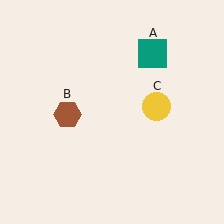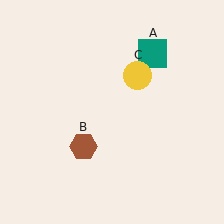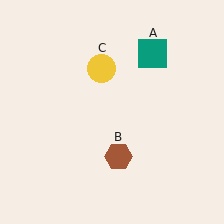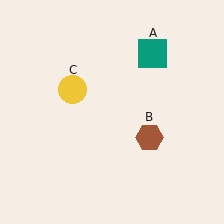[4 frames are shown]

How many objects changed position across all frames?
2 objects changed position: brown hexagon (object B), yellow circle (object C).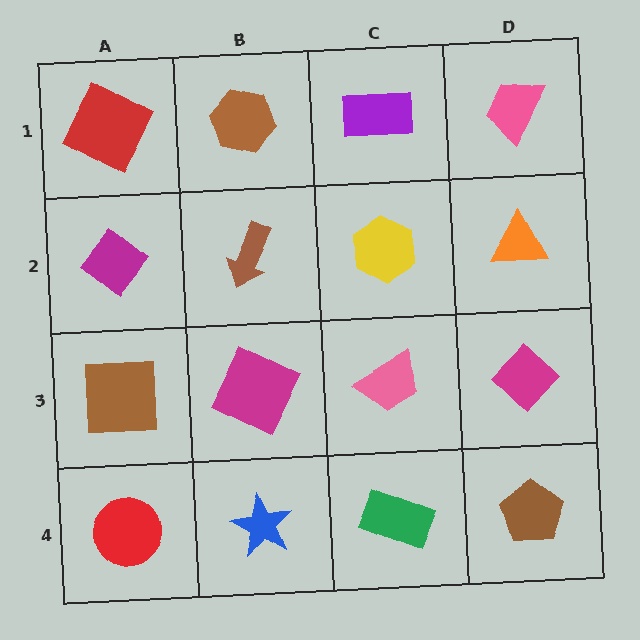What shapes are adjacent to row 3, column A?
A magenta diamond (row 2, column A), a red circle (row 4, column A), a magenta square (row 3, column B).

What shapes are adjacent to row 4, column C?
A pink trapezoid (row 3, column C), a blue star (row 4, column B), a brown pentagon (row 4, column D).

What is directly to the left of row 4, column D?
A green rectangle.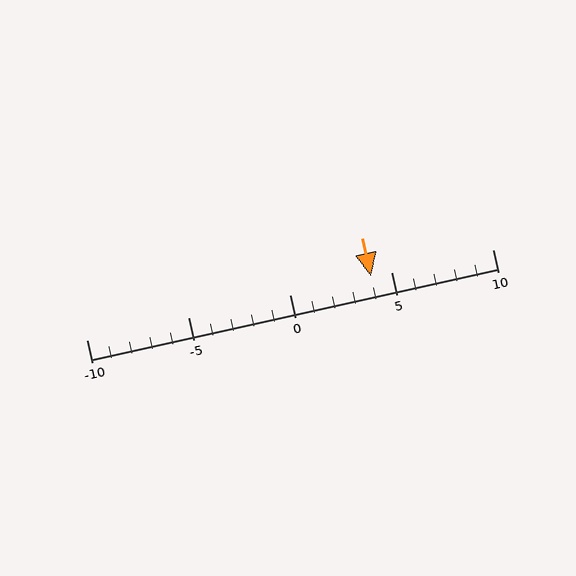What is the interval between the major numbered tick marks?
The major tick marks are spaced 5 units apart.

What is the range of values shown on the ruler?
The ruler shows values from -10 to 10.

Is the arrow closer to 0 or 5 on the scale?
The arrow is closer to 5.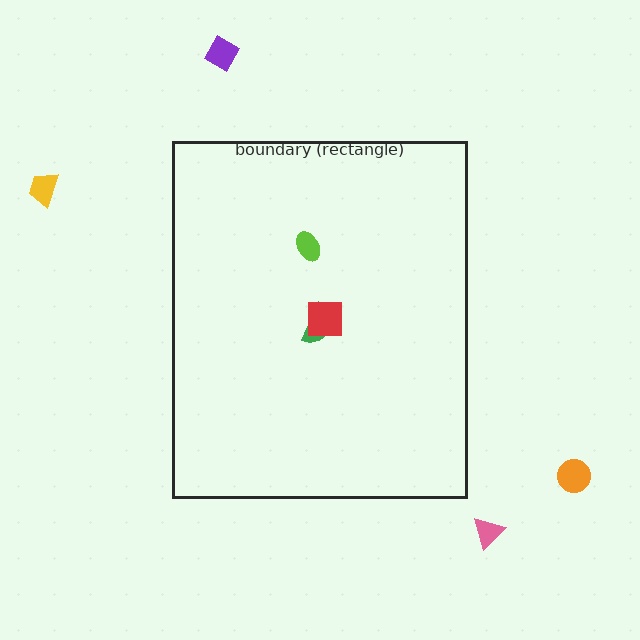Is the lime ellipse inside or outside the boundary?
Inside.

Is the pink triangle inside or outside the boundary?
Outside.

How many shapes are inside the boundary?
3 inside, 4 outside.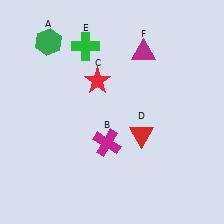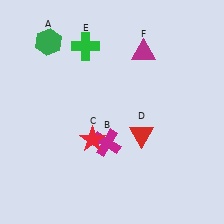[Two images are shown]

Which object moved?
The red star (C) moved down.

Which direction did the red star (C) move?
The red star (C) moved down.